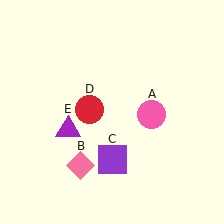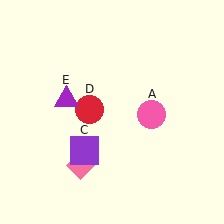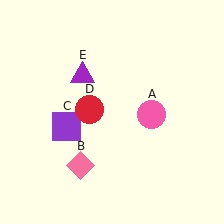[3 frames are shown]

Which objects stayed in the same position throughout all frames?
Pink circle (object A) and pink diamond (object B) and red circle (object D) remained stationary.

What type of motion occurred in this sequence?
The purple square (object C), purple triangle (object E) rotated clockwise around the center of the scene.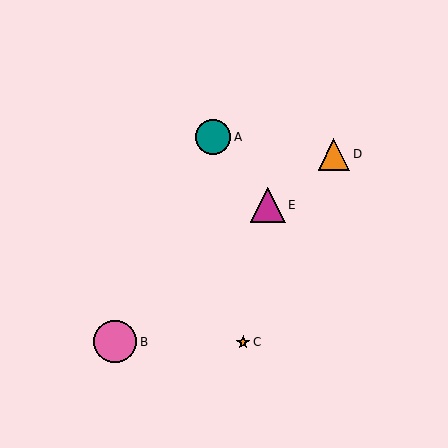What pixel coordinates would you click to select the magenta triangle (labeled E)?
Click at (268, 205) to select the magenta triangle E.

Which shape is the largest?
The pink circle (labeled B) is the largest.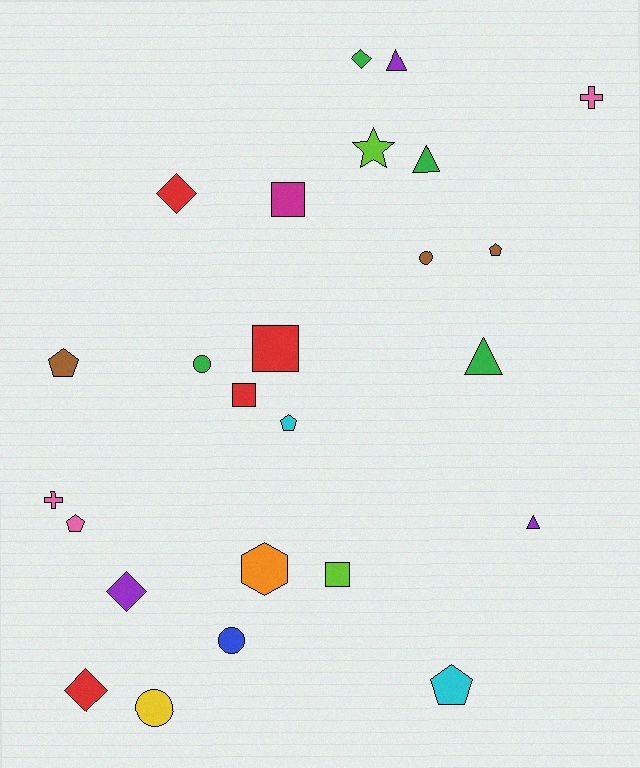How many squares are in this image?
There are 4 squares.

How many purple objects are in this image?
There are 3 purple objects.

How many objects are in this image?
There are 25 objects.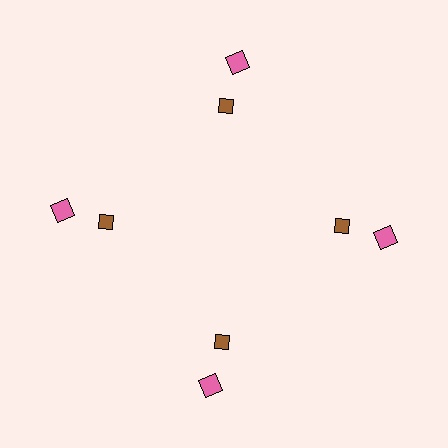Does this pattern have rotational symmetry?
Yes, this pattern has 4-fold rotational symmetry. It looks the same after rotating 90 degrees around the center.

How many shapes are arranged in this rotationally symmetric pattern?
There are 8 shapes, arranged in 4 groups of 2.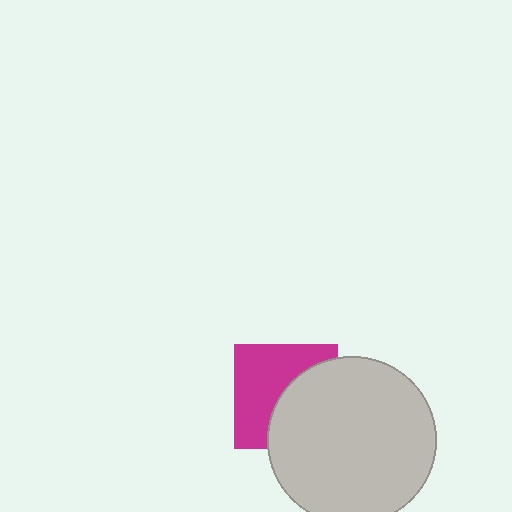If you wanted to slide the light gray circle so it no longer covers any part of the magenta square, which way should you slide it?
Slide it right — that is the most direct way to separate the two shapes.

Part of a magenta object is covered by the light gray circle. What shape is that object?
It is a square.